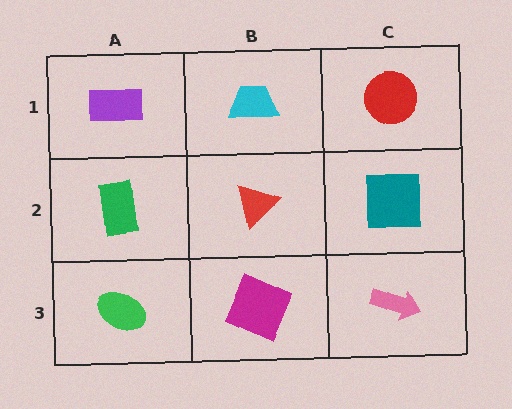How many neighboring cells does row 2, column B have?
4.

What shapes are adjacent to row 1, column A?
A green rectangle (row 2, column A), a cyan trapezoid (row 1, column B).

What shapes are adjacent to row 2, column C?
A red circle (row 1, column C), a pink arrow (row 3, column C), a red triangle (row 2, column B).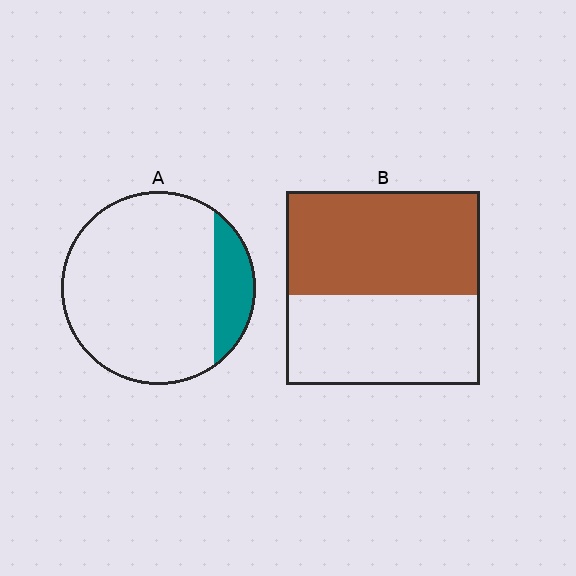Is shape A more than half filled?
No.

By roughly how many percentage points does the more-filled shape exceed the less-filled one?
By roughly 40 percentage points (B over A).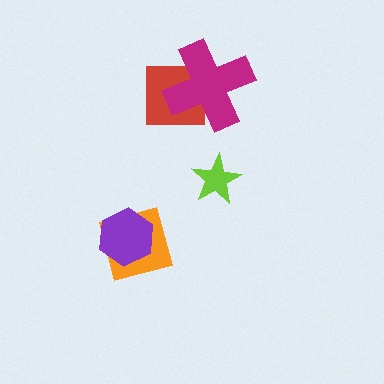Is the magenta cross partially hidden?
No, no other shape covers it.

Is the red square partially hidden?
Yes, it is partially covered by another shape.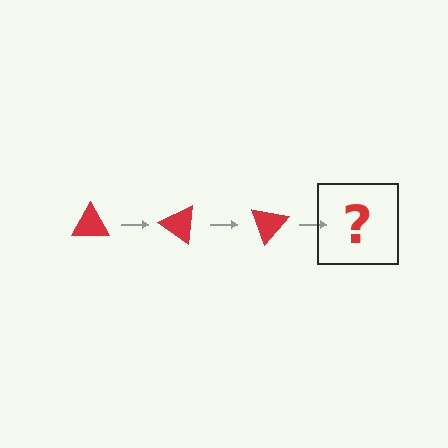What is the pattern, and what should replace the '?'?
The pattern is that the triangle rotates 35 degrees each step. The '?' should be a red triangle rotated 105 degrees.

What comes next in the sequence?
The next element should be a red triangle rotated 105 degrees.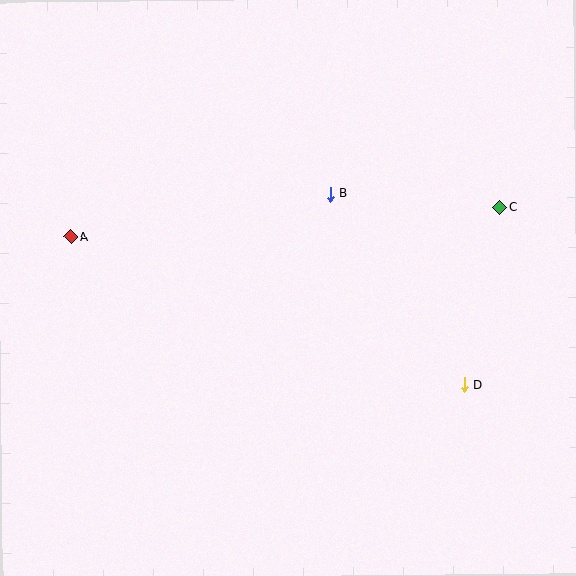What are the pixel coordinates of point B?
Point B is at (330, 194).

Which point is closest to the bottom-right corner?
Point D is closest to the bottom-right corner.